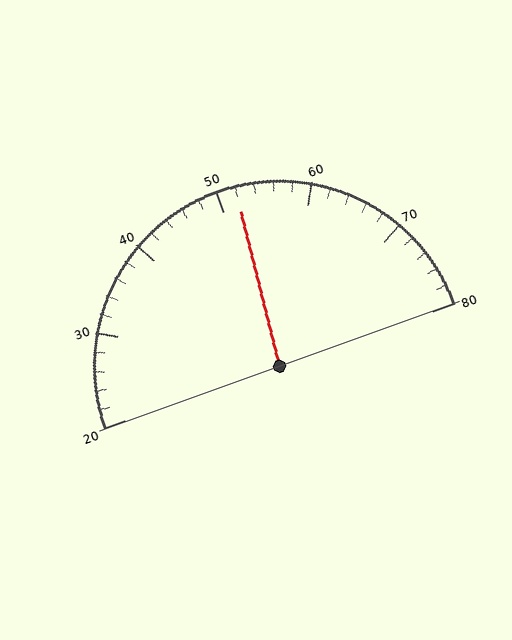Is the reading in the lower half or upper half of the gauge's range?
The reading is in the upper half of the range (20 to 80).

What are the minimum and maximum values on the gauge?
The gauge ranges from 20 to 80.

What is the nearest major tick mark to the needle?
The nearest major tick mark is 50.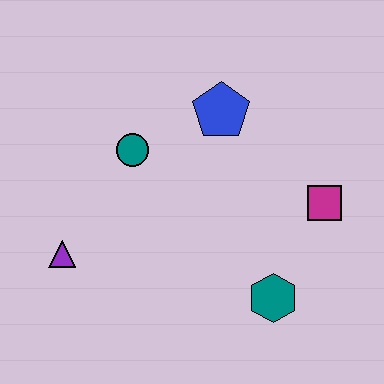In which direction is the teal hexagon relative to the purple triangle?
The teal hexagon is to the right of the purple triangle.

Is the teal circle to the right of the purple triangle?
Yes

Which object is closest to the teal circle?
The blue pentagon is closest to the teal circle.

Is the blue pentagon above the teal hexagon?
Yes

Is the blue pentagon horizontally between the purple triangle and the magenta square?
Yes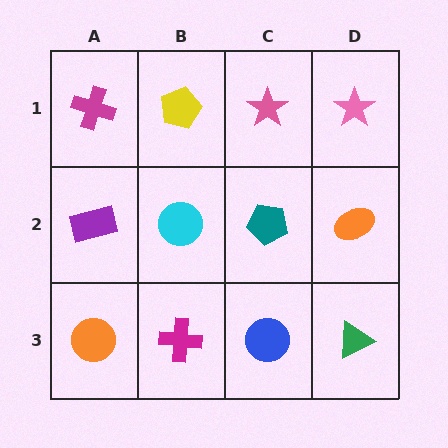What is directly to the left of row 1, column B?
A magenta cross.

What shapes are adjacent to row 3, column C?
A teal pentagon (row 2, column C), a magenta cross (row 3, column B), a green triangle (row 3, column D).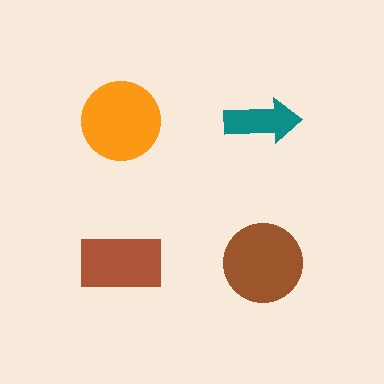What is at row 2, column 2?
A brown circle.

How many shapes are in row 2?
2 shapes.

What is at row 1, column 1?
An orange circle.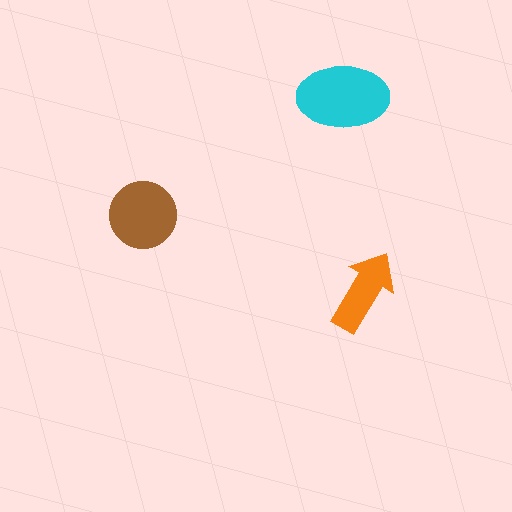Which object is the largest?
The cyan ellipse.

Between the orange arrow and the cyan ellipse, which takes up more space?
The cyan ellipse.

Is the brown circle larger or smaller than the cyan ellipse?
Smaller.